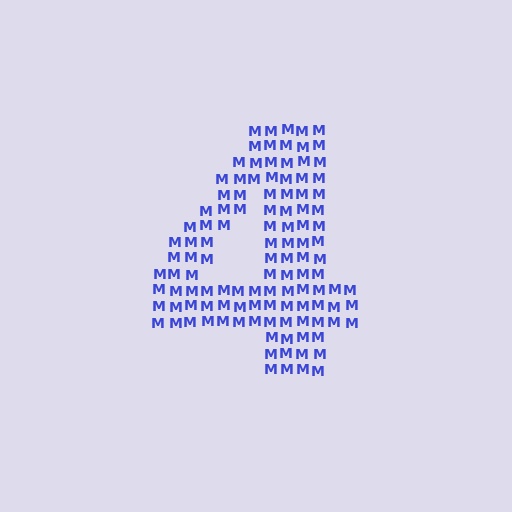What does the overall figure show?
The overall figure shows the digit 4.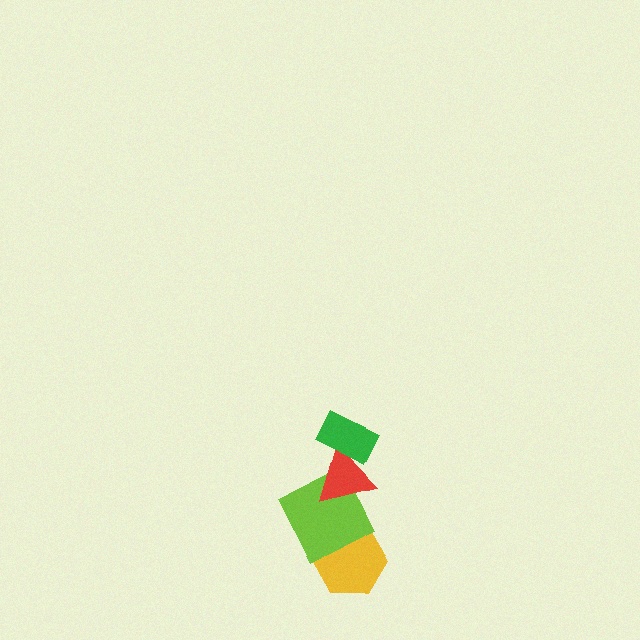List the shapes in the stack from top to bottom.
From top to bottom: the green rectangle, the red triangle, the lime square, the yellow hexagon.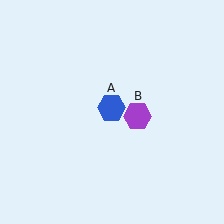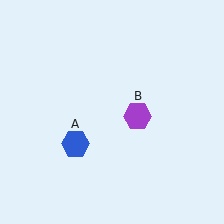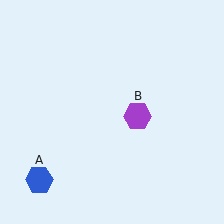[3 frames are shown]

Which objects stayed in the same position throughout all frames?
Purple hexagon (object B) remained stationary.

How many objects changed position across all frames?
1 object changed position: blue hexagon (object A).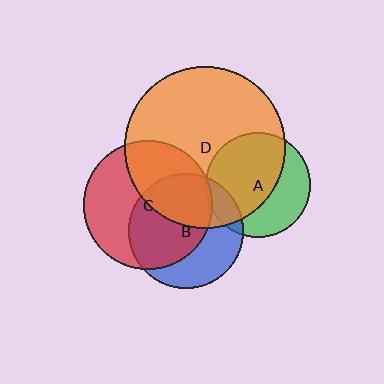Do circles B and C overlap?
Yes.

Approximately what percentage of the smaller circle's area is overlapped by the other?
Approximately 60%.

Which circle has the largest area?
Circle D (orange).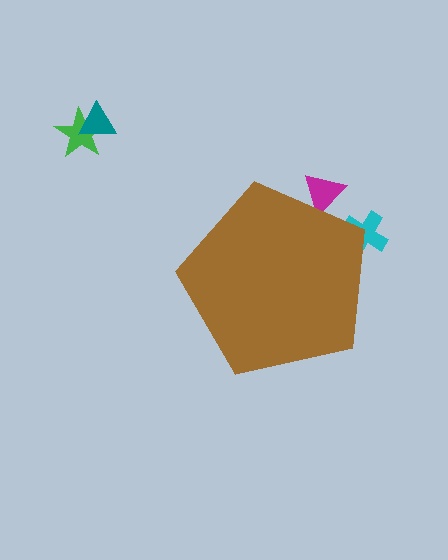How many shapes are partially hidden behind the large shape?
2 shapes are partially hidden.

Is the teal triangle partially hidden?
No, the teal triangle is fully visible.